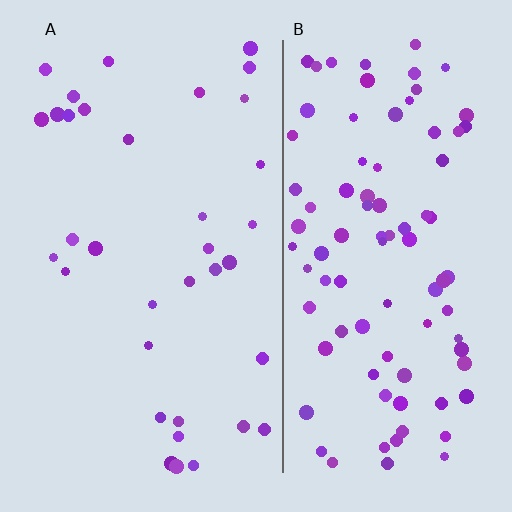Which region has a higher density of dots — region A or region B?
B (the right).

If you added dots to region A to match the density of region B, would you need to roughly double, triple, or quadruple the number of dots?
Approximately triple.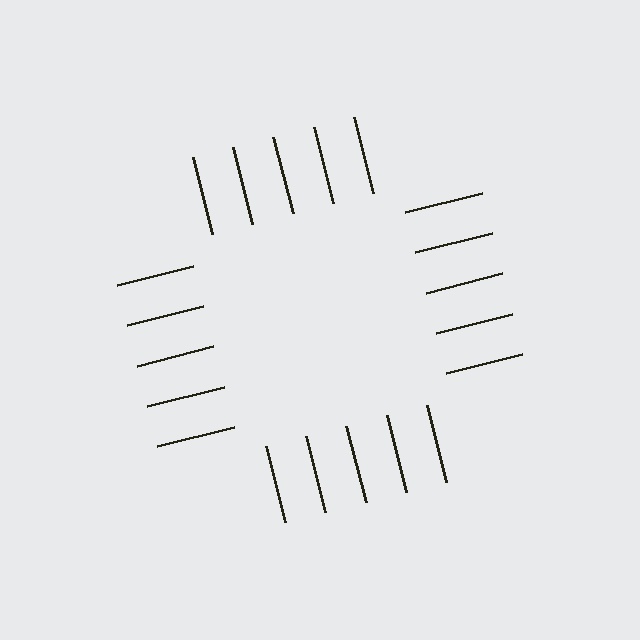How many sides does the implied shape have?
4 sides — the line-ends trace a square.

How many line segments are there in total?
20 — 5 along each of the 4 edges.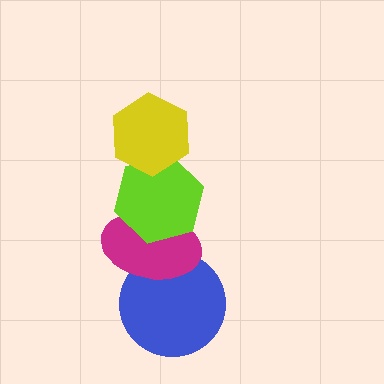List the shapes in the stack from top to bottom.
From top to bottom: the yellow hexagon, the lime hexagon, the magenta ellipse, the blue circle.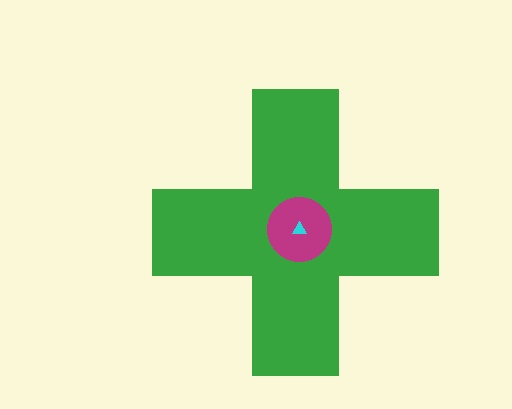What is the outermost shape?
The green cross.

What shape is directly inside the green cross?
The magenta circle.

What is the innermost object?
The cyan triangle.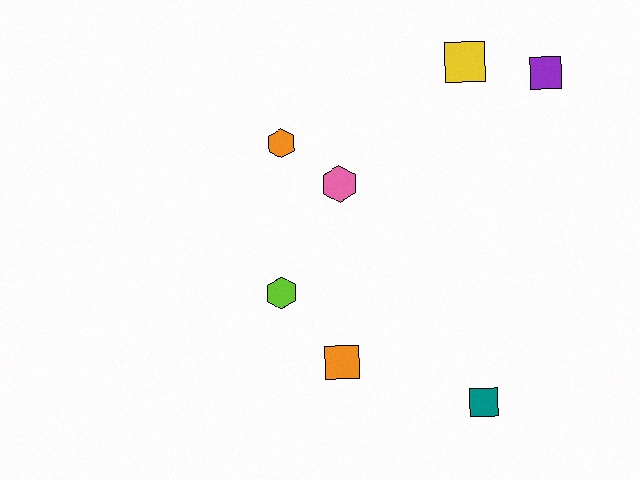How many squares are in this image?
There are 4 squares.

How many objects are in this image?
There are 7 objects.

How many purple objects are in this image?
There is 1 purple object.